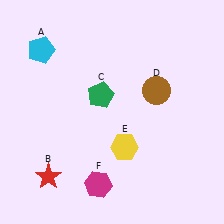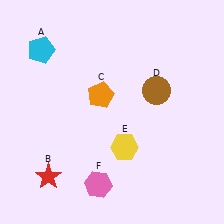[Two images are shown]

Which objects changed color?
C changed from green to orange. F changed from magenta to pink.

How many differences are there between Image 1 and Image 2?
There are 2 differences between the two images.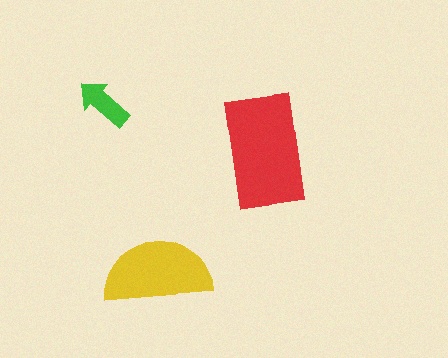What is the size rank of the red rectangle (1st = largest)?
1st.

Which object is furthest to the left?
The green arrow is leftmost.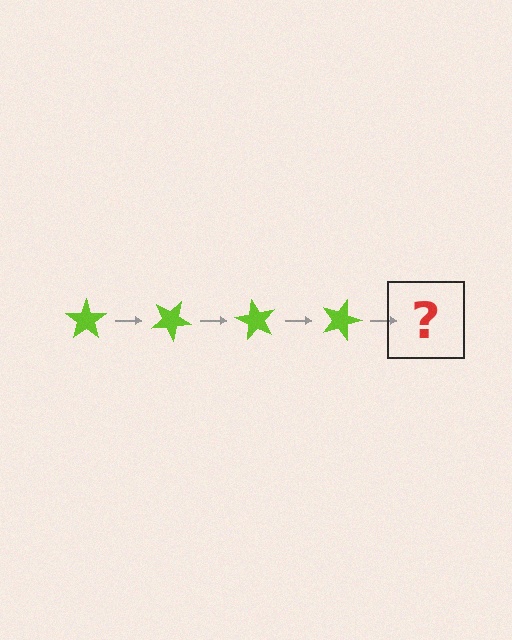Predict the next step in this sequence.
The next step is a lime star rotated 120 degrees.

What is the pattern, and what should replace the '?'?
The pattern is that the star rotates 30 degrees each step. The '?' should be a lime star rotated 120 degrees.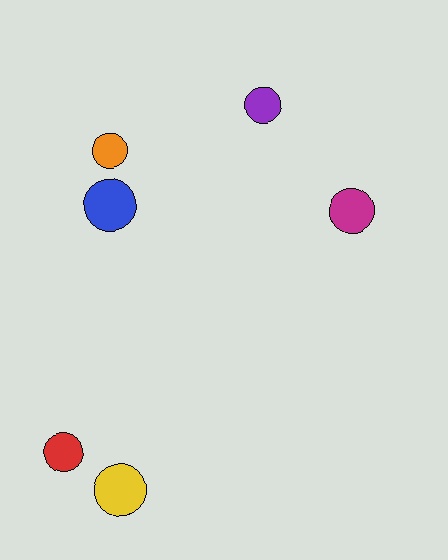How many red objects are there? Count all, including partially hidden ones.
There is 1 red object.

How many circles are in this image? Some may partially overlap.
There are 6 circles.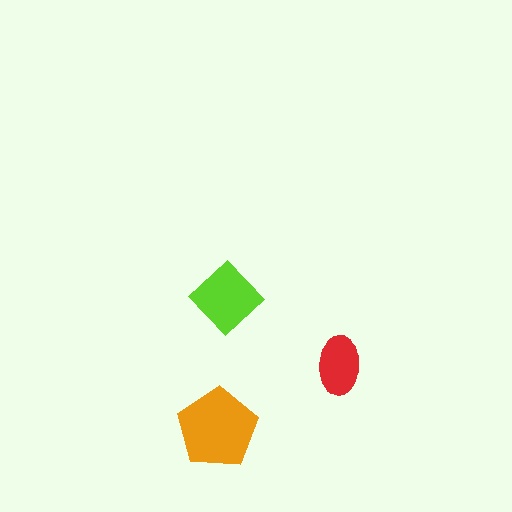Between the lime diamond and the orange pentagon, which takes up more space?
The orange pentagon.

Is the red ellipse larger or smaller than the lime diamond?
Smaller.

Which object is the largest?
The orange pentagon.